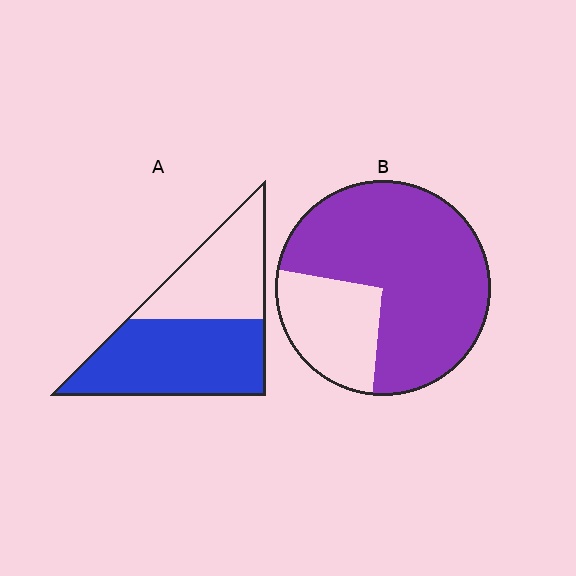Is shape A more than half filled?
Yes.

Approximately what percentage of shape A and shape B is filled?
A is approximately 60% and B is approximately 75%.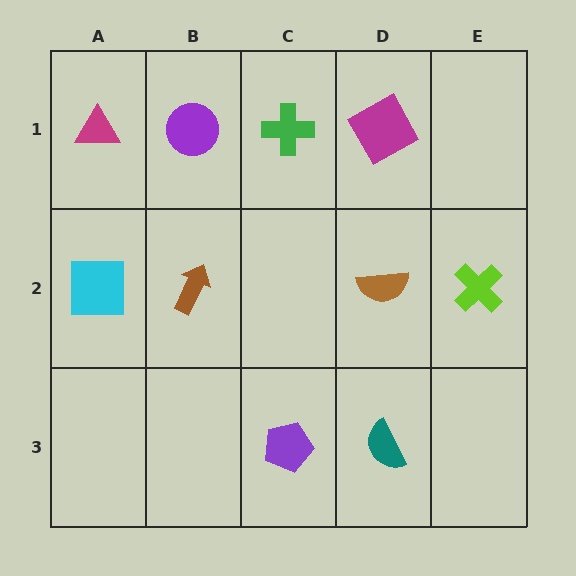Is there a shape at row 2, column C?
No, that cell is empty.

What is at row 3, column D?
A teal semicircle.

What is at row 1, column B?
A purple circle.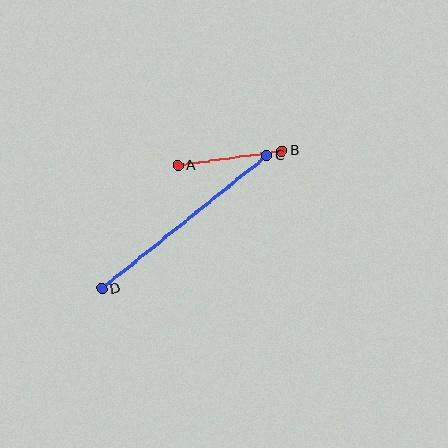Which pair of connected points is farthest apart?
Points C and D are farthest apart.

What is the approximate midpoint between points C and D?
The midpoint is at approximately (184, 222) pixels.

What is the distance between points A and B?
The distance is approximately 105 pixels.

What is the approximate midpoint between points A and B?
The midpoint is at approximately (230, 158) pixels.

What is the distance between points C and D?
The distance is approximately 212 pixels.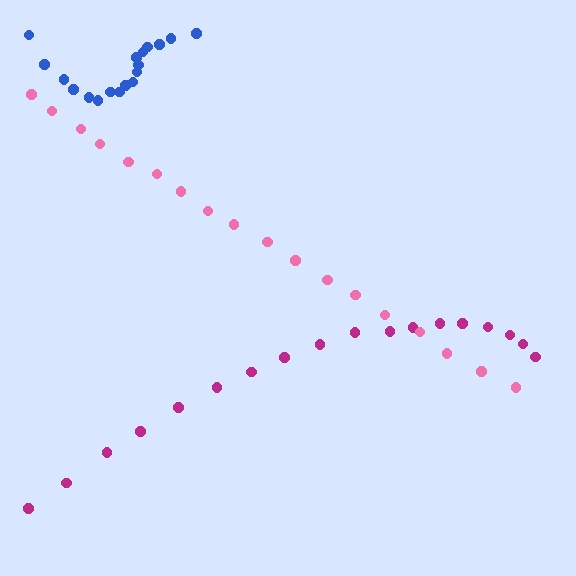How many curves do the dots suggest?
There are 3 distinct paths.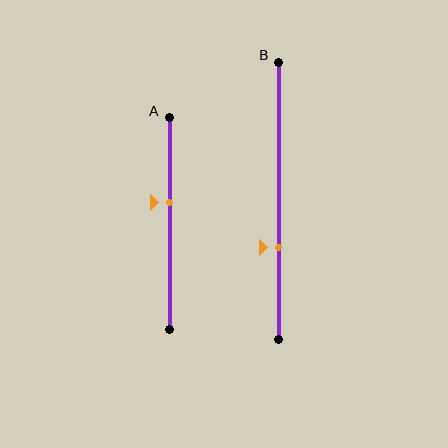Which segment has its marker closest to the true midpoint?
Segment A has its marker closest to the true midpoint.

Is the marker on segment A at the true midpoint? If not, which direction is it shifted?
No, the marker on segment A is shifted upward by about 10% of the segment length.